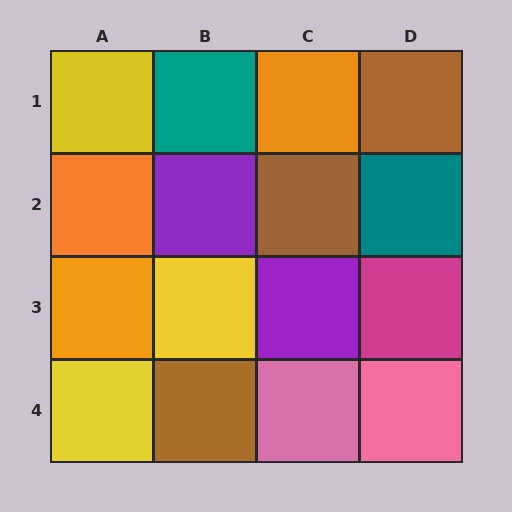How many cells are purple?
2 cells are purple.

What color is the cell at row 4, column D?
Pink.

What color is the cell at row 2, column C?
Brown.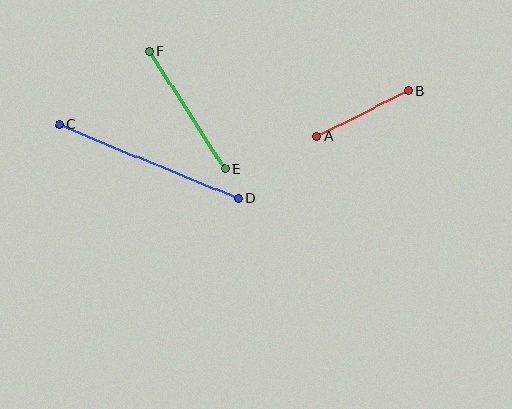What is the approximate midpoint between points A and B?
The midpoint is at approximately (362, 114) pixels.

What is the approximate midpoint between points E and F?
The midpoint is at approximately (187, 110) pixels.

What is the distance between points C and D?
The distance is approximately 193 pixels.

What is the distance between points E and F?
The distance is approximately 140 pixels.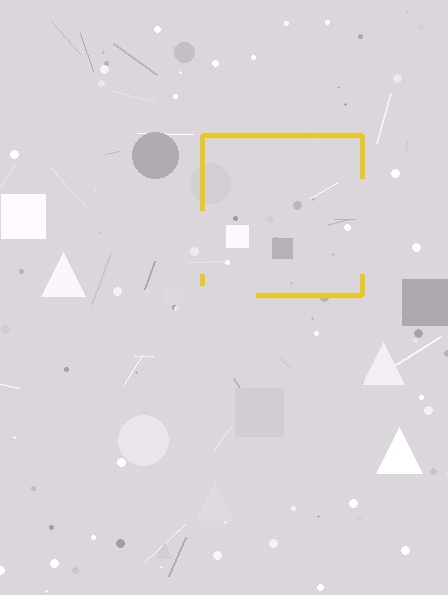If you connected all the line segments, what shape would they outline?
They would outline a square.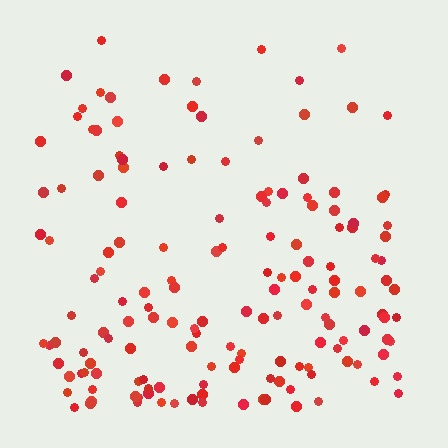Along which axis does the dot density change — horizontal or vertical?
Vertical.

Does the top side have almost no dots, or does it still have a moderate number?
Still a moderate number, just noticeably fewer than the bottom.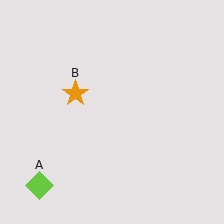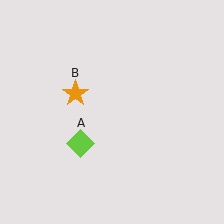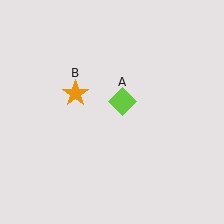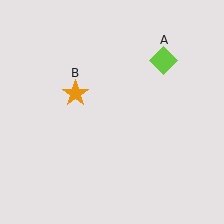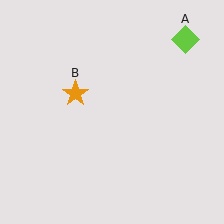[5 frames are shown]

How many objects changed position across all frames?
1 object changed position: lime diamond (object A).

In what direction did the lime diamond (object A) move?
The lime diamond (object A) moved up and to the right.